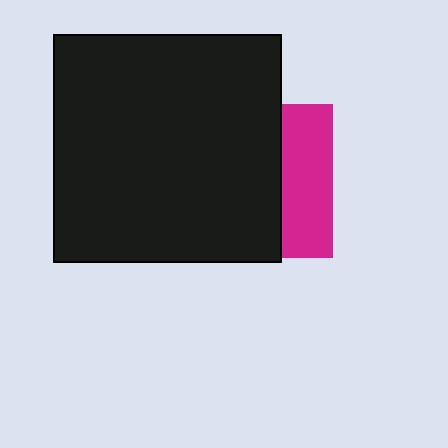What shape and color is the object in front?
The object in front is a black square.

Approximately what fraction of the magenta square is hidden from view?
Roughly 66% of the magenta square is hidden behind the black square.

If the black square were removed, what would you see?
You would see the complete magenta square.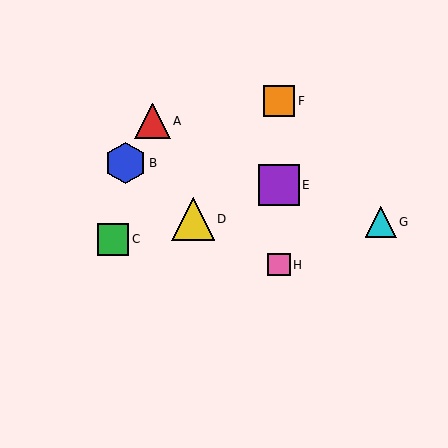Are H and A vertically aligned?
No, H is at x≈279 and A is at x≈152.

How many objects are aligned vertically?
3 objects (E, F, H) are aligned vertically.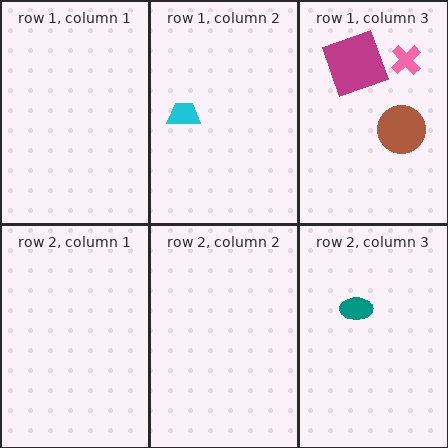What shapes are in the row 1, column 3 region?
The brown circle, the magenta square, the pink cross.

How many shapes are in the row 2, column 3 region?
1.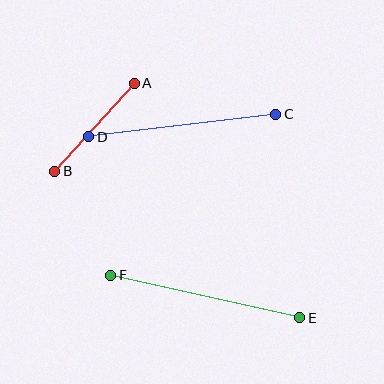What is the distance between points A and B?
The distance is approximately 119 pixels.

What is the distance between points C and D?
The distance is approximately 188 pixels.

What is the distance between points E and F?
The distance is approximately 194 pixels.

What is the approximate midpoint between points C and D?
The midpoint is at approximately (182, 126) pixels.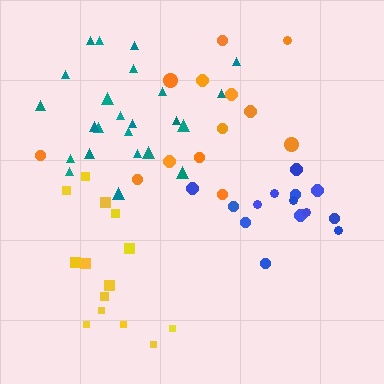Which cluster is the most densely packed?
Blue.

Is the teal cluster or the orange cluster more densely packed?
Teal.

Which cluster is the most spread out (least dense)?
Orange.